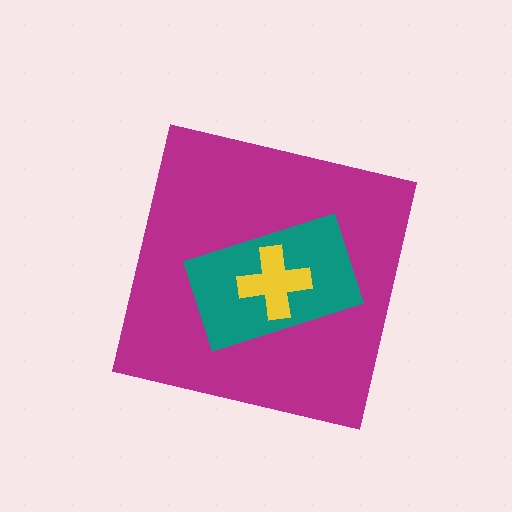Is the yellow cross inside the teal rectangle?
Yes.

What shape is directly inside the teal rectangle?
The yellow cross.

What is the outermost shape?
The magenta square.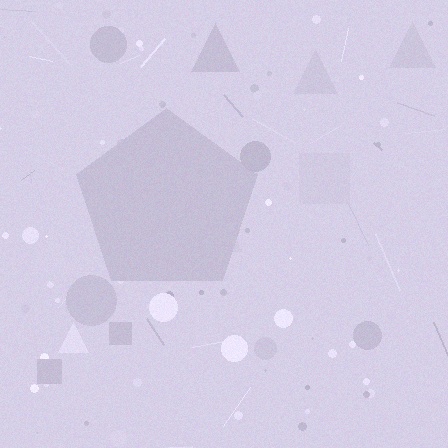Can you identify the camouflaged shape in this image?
The camouflaged shape is a pentagon.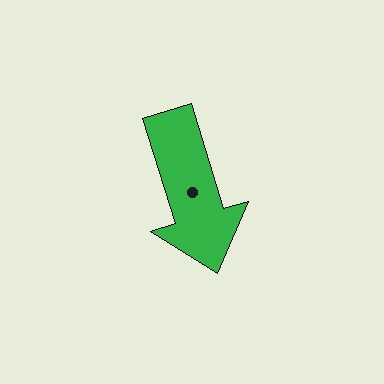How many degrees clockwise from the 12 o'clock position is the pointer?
Approximately 163 degrees.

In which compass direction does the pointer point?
South.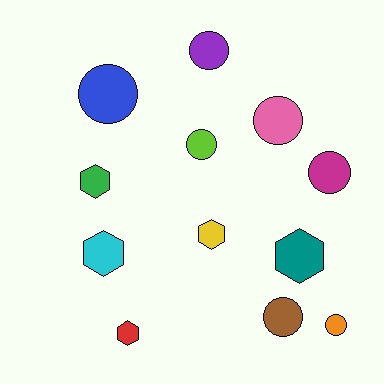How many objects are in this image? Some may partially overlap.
There are 12 objects.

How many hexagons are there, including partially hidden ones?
There are 5 hexagons.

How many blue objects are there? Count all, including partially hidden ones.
There is 1 blue object.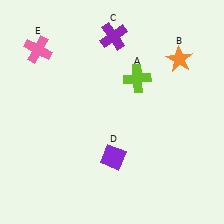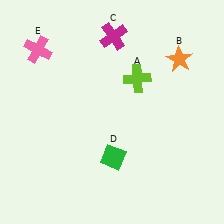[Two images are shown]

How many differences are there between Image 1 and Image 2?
There are 2 differences between the two images.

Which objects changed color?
C changed from purple to magenta. D changed from purple to green.